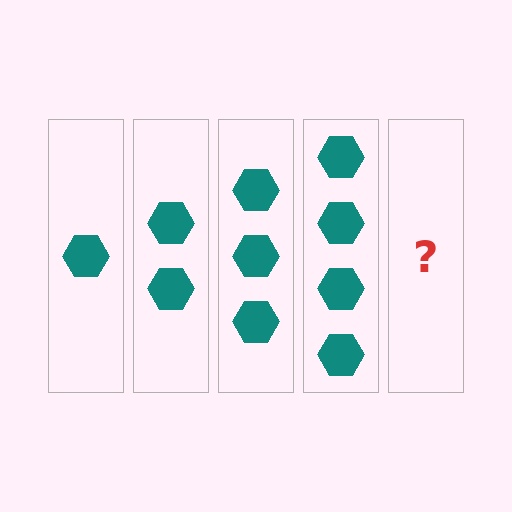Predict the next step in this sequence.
The next step is 5 hexagons.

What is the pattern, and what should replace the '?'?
The pattern is that each step adds one more hexagon. The '?' should be 5 hexagons.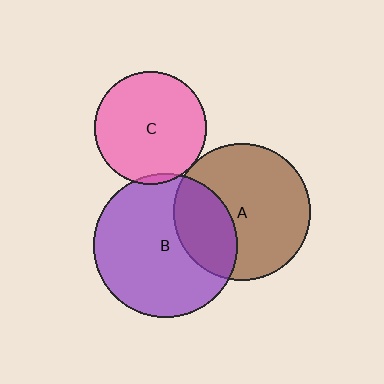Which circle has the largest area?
Circle B (purple).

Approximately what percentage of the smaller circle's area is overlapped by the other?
Approximately 30%.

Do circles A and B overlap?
Yes.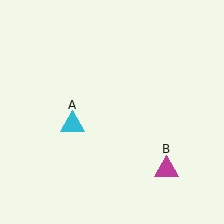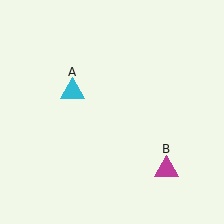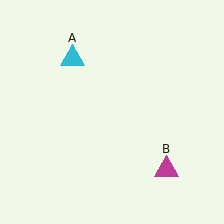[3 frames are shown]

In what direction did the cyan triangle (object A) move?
The cyan triangle (object A) moved up.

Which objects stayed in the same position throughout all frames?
Magenta triangle (object B) remained stationary.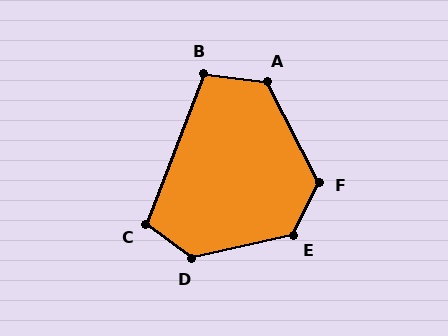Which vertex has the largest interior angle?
D, at approximately 130 degrees.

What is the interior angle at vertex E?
Approximately 129 degrees (obtuse).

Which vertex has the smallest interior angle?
B, at approximately 104 degrees.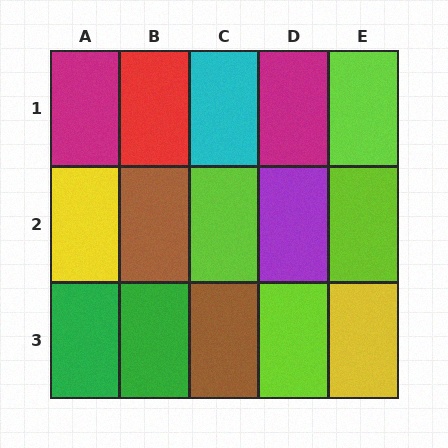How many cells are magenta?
2 cells are magenta.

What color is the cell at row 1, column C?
Cyan.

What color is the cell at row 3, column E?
Yellow.